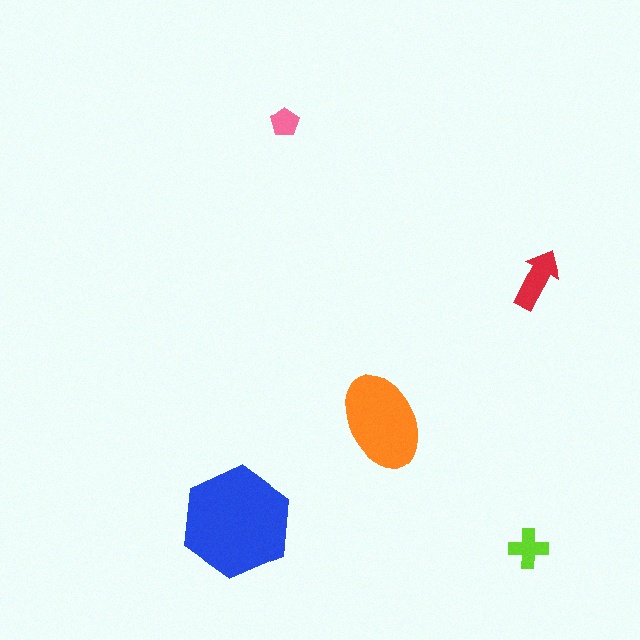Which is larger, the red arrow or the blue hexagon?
The blue hexagon.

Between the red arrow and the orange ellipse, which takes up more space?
The orange ellipse.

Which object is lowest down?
The lime cross is bottommost.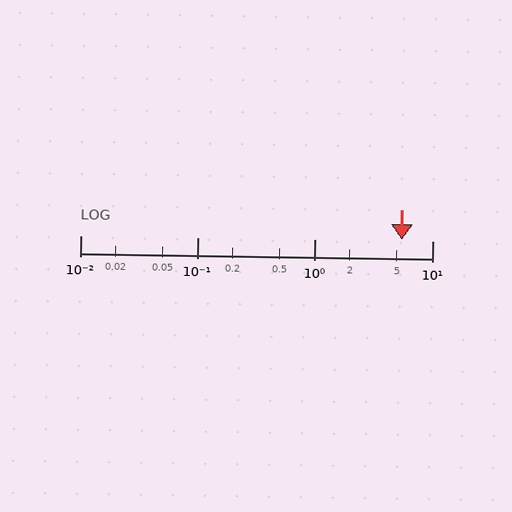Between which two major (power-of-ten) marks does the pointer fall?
The pointer is between 1 and 10.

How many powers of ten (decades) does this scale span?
The scale spans 3 decades, from 0.01 to 10.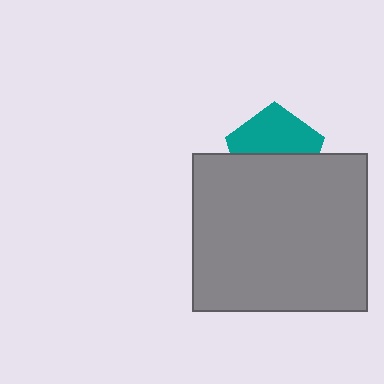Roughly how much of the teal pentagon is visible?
About half of it is visible (roughly 51%).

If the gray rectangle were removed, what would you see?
You would see the complete teal pentagon.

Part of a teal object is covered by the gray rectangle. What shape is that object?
It is a pentagon.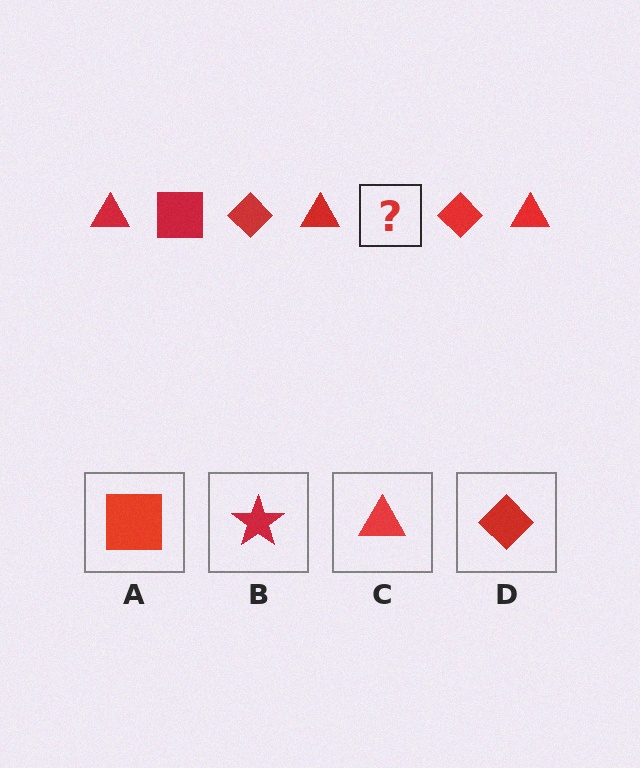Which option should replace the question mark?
Option A.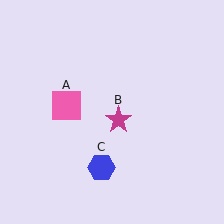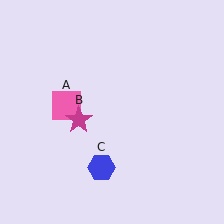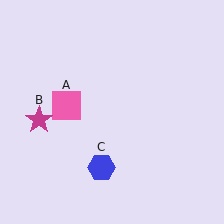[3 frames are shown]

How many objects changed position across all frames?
1 object changed position: magenta star (object B).